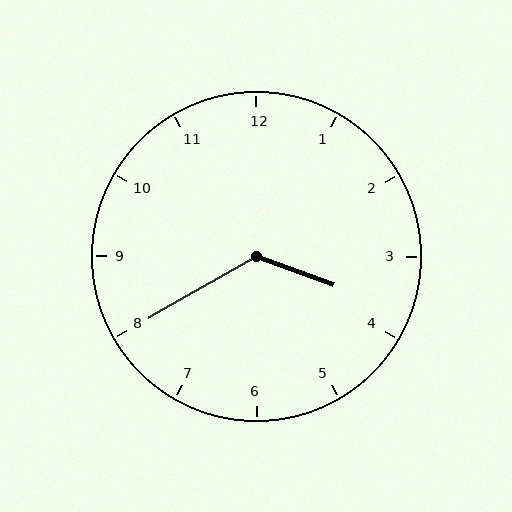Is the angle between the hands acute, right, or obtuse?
It is obtuse.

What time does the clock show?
3:40.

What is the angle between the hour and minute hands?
Approximately 130 degrees.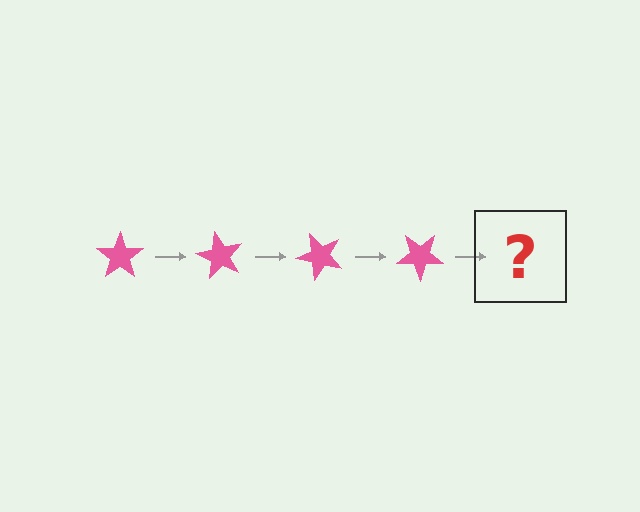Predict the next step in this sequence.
The next step is a pink star rotated 240 degrees.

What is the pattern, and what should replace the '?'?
The pattern is that the star rotates 60 degrees each step. The '?' should be a pink star rotated 240 degrees.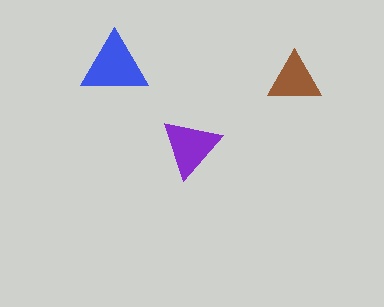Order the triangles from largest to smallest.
the blue one, the purple one, the brown one.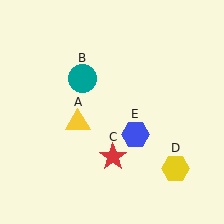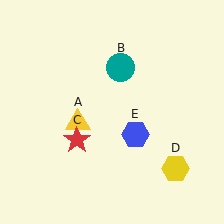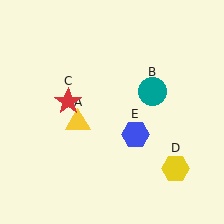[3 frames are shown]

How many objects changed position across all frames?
2 objects changed position: teal circle (object B), red star (object C).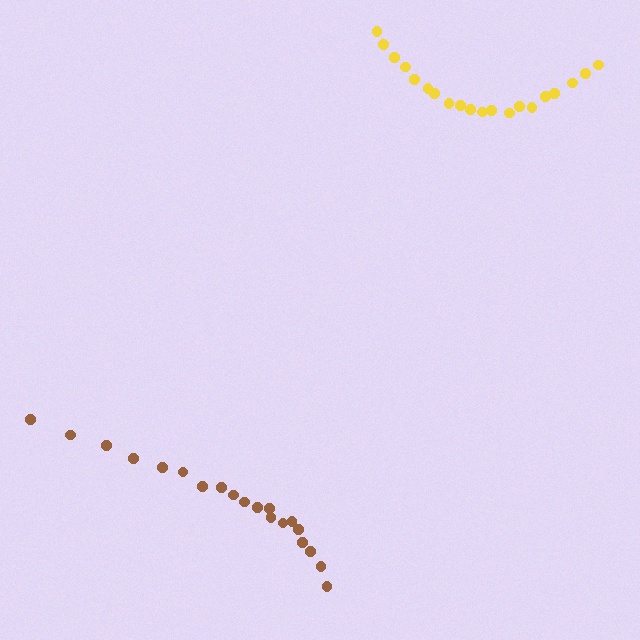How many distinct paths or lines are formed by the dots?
There are 2 distinct paths.